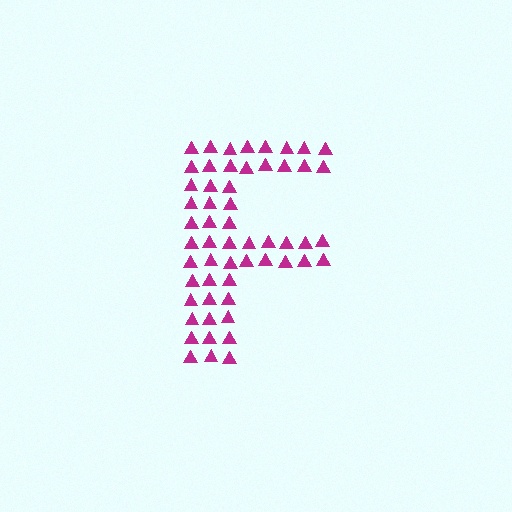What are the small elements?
The small elements are triangles.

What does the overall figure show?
The overall figure shows the letter F.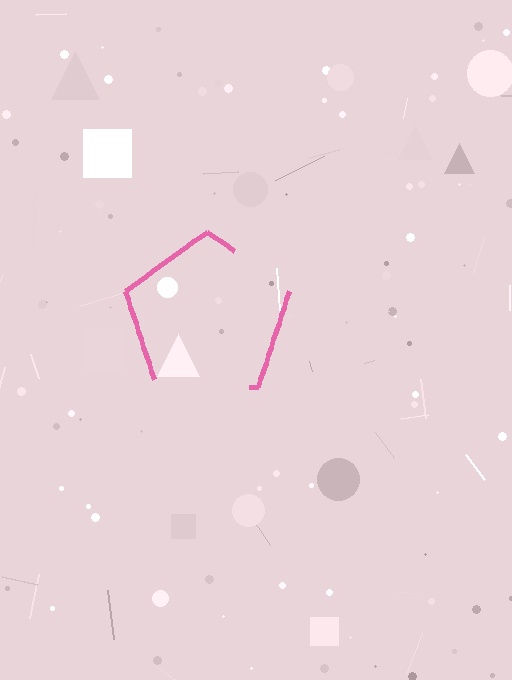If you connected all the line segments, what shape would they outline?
They would outline a pentagon.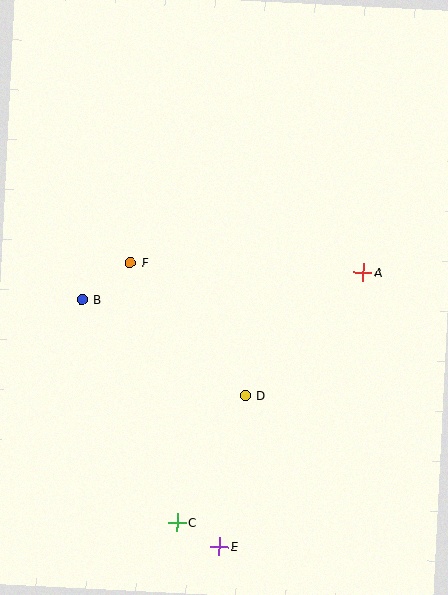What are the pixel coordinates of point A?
Point A is at (363, 272).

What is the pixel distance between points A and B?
The distance between A and B is 282 pixels.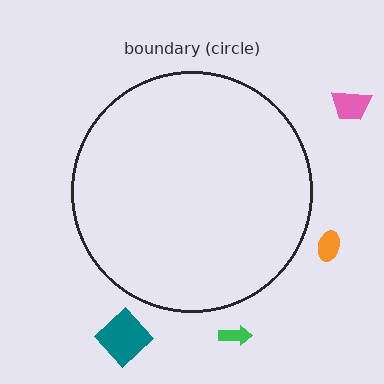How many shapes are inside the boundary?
0 inside, 4 outside.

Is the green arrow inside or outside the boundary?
Outside.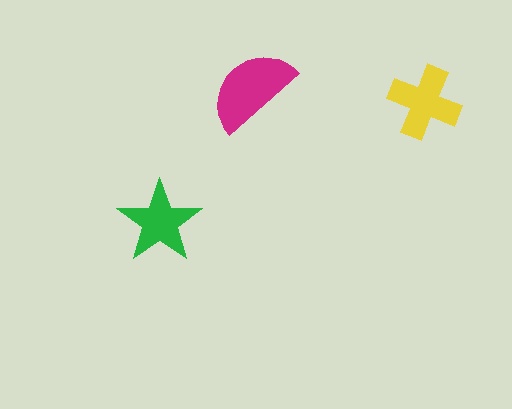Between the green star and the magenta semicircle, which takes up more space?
The magenta semicircle.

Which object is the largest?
The magenta semicircle.